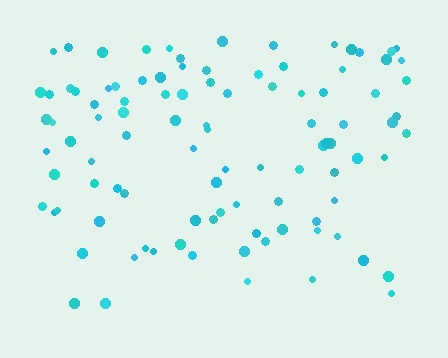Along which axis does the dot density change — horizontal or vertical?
Vertical.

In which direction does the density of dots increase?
From bottom to top, with the top side densest.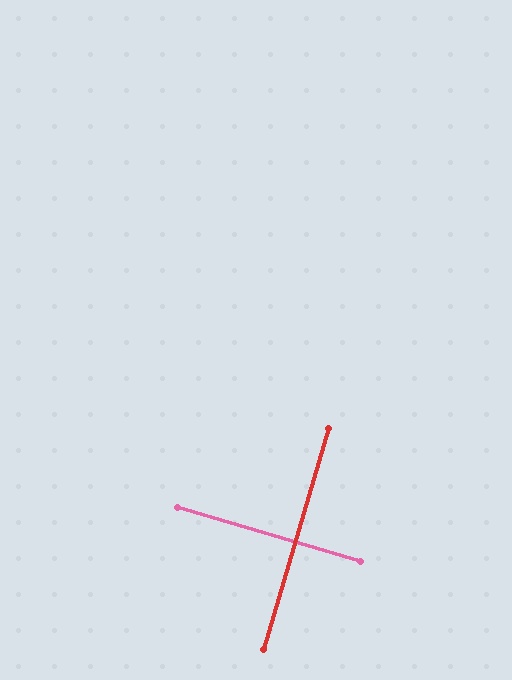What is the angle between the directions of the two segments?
Approximately 90 degrees.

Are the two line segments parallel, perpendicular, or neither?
Perpendicular — they meet at approximately 90°.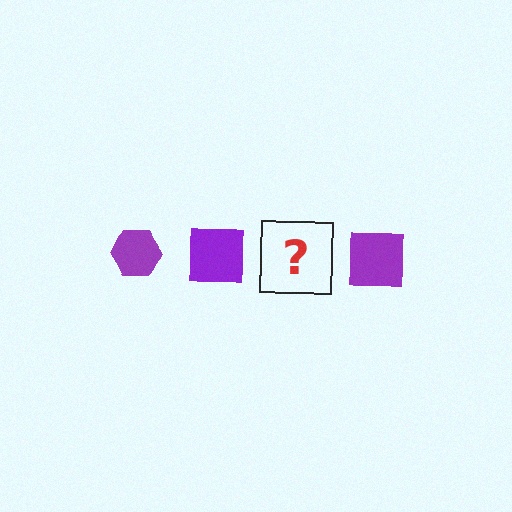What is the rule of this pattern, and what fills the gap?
The rule is that the pattern cycles through hexagon, square shapes in purple. The gap should be filled with a purple hexagon.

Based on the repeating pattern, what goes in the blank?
The blank should be a purple hexagon.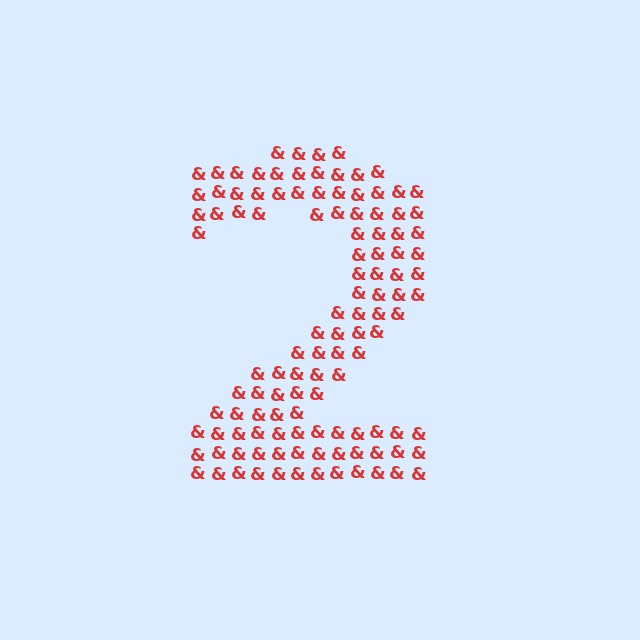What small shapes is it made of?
It is made of small ampersands.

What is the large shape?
The large shape is the digit 2.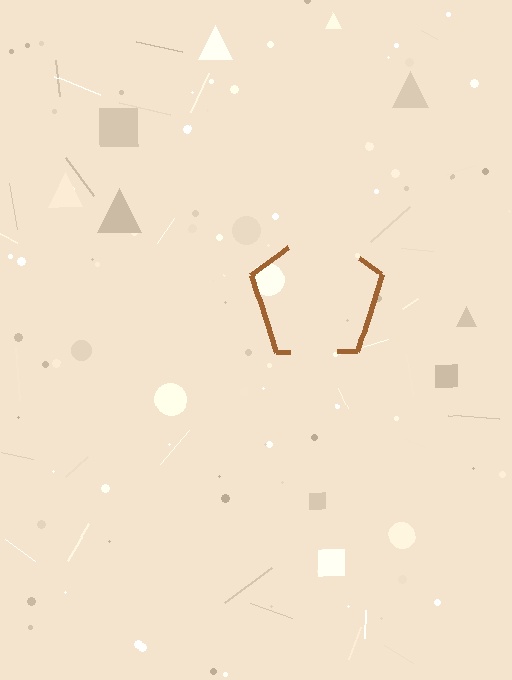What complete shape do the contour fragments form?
The contour fragments form a pentagon.